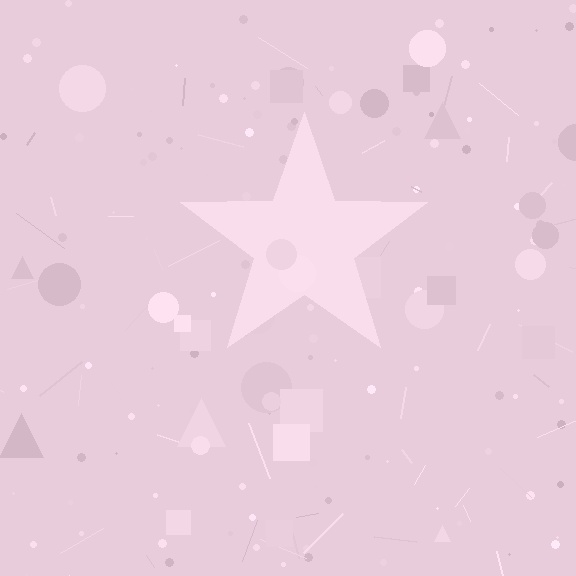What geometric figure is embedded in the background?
A star is embedded in the background.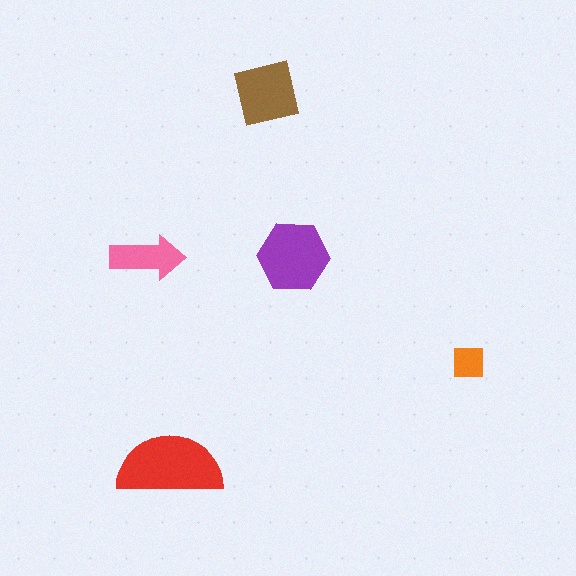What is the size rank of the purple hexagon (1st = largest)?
2nd.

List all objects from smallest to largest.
The orange square, the pink arrow, the brown square, the purple hexagon, the red semicircle.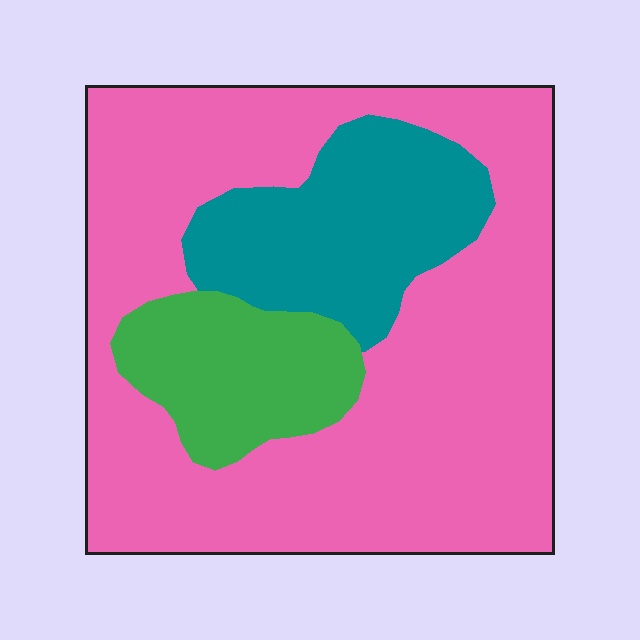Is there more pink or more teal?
Pink.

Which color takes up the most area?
Pink, at roughly 65%.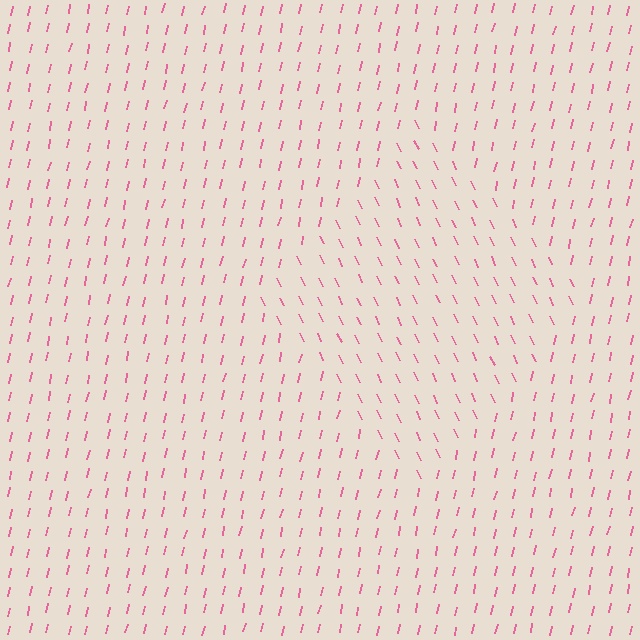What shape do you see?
I see a diamond.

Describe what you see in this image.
The image is filled with small pink line segments. A diamond region in the image has lines oriented differently from the surrounding lines, creating a visible texture boundary.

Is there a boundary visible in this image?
Yes, there is a texture boundary formed by a change in line orientation.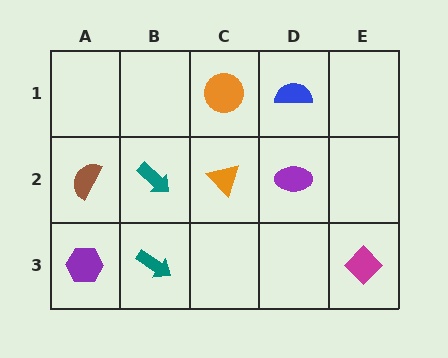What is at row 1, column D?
A blue semicircle.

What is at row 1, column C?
An orange circle.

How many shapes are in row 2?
4 shapes.